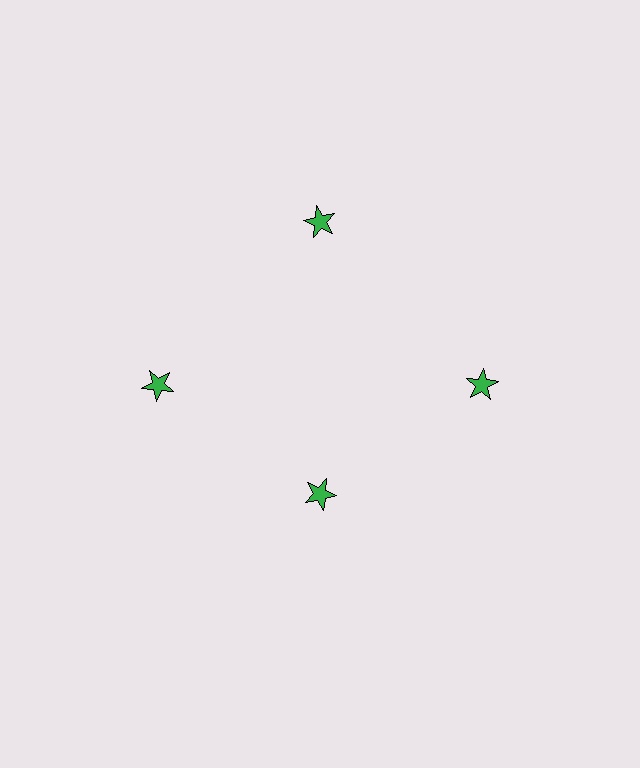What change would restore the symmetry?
The symmetry would be restored by moving it outward, back onto the ring so that all 4 stars sit at equal angles and equal distance from the center.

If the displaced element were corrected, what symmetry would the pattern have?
It would have 4-fold rotational symmetry — the pattern would map onto itself every 90 degrees.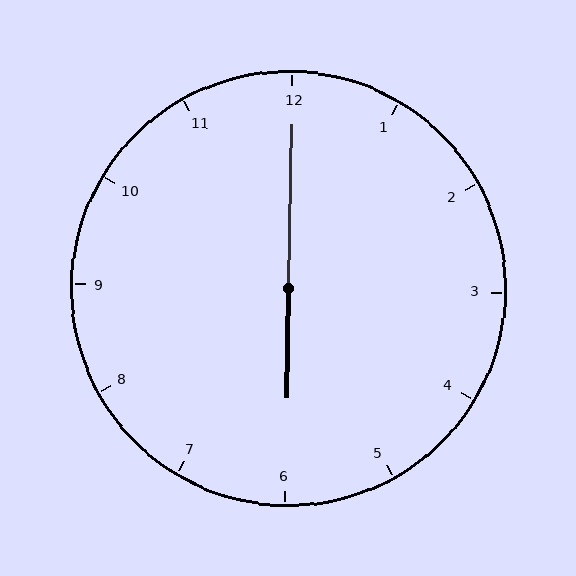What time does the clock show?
6:00.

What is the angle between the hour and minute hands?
Approximately 180 degrees.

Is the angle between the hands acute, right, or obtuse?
It is obtuse.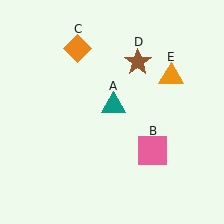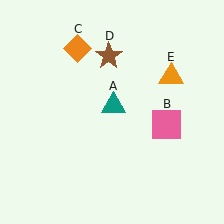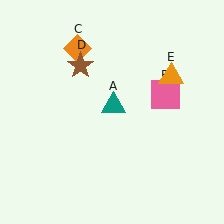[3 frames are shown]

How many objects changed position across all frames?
2 objects changed position: pink square (object B), brown star (object D).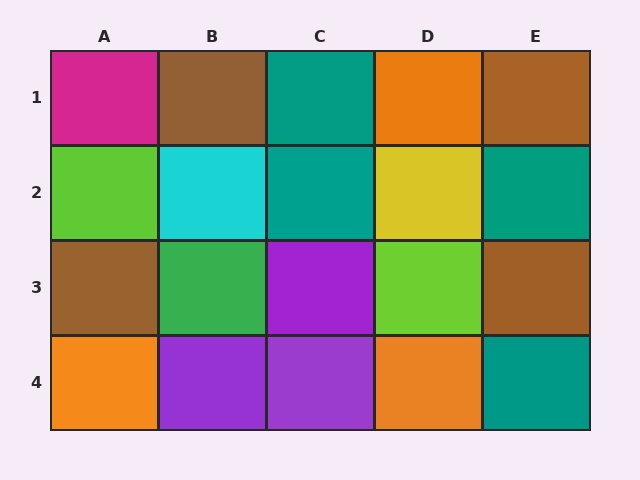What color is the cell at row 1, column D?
Orange.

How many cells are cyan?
1 cell is cyan.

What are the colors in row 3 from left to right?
Brown, green, purple, lime, brown.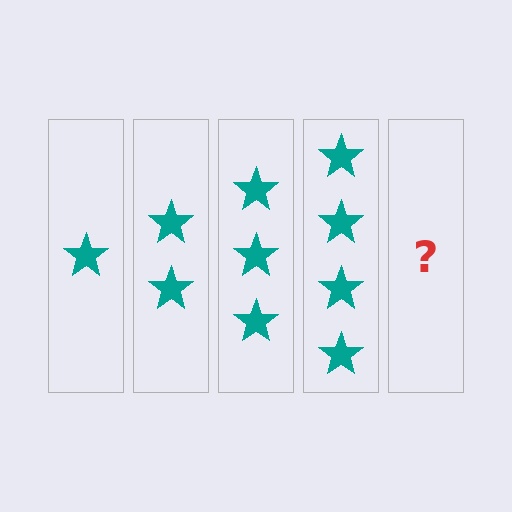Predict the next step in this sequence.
The next step is 5 stars.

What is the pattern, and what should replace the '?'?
The pattern is that each step adds one more star. The '?' should be 5 stars.